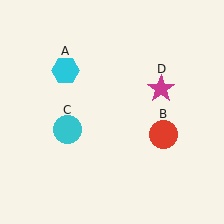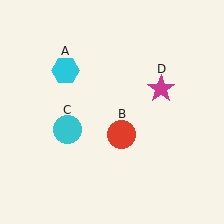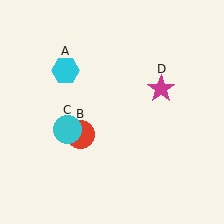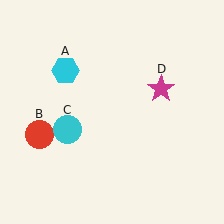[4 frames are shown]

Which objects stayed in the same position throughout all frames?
Cyan hexagon (object A) and cyan circle (object C) and magenta star (object D) remained stationary.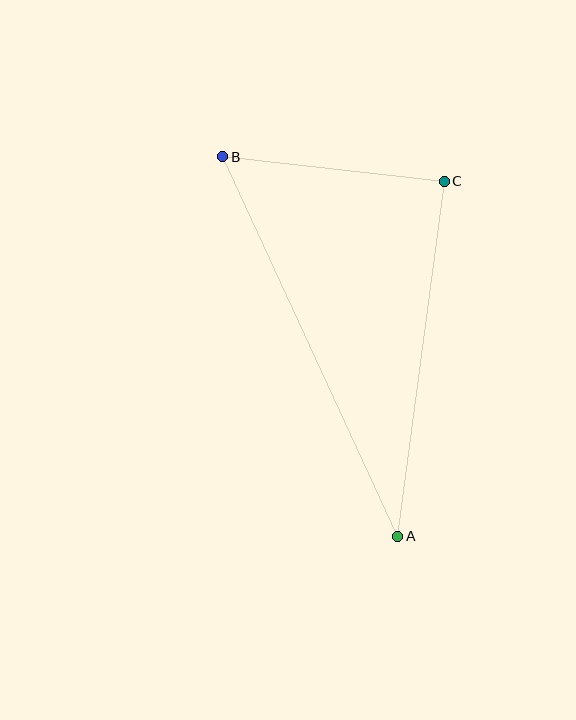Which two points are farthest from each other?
Points A and B are farthest from each other.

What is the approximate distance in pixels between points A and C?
The distance between A and C is approximately 358 pixels.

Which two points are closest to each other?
Points B and C are closest to each other.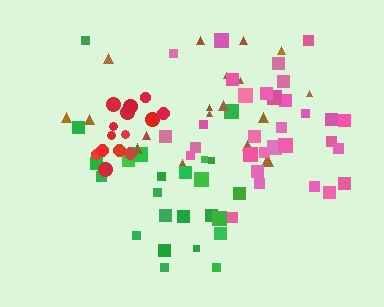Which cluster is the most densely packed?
Red.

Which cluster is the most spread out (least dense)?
Brown.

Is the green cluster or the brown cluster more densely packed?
Green.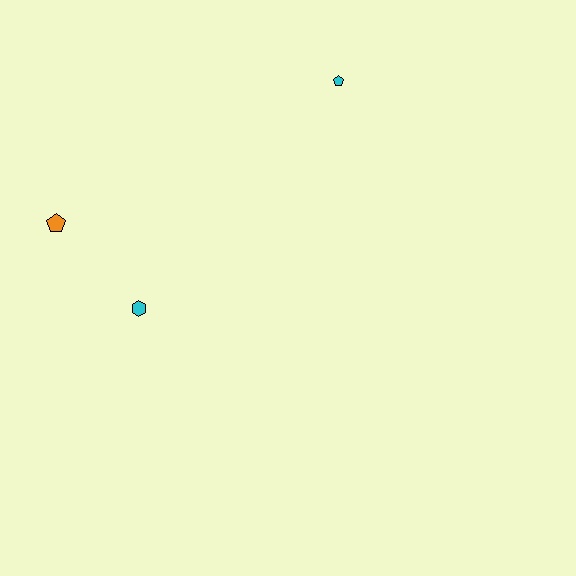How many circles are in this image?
There are no circles.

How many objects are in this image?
There are 3 objects.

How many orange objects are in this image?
There is 1 orange object.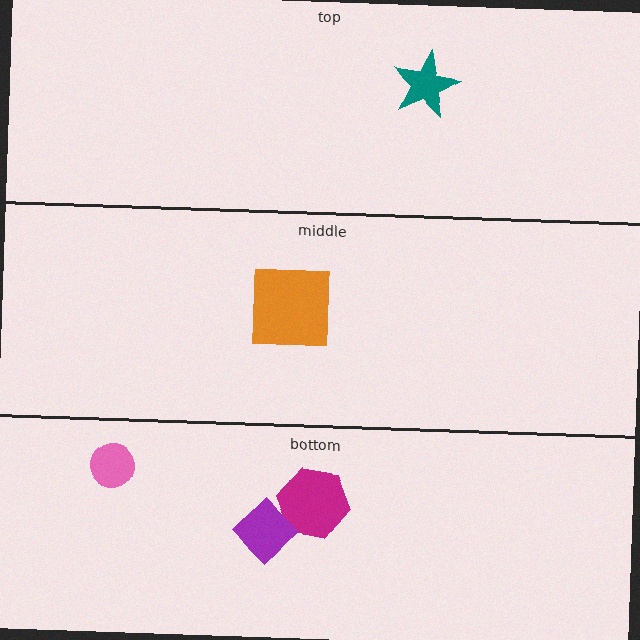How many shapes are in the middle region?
1.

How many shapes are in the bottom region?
3.